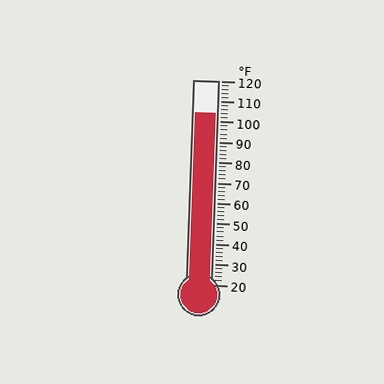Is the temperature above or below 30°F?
The temperature is above 30°F.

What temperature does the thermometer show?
The thermometer shows approximately 104°F.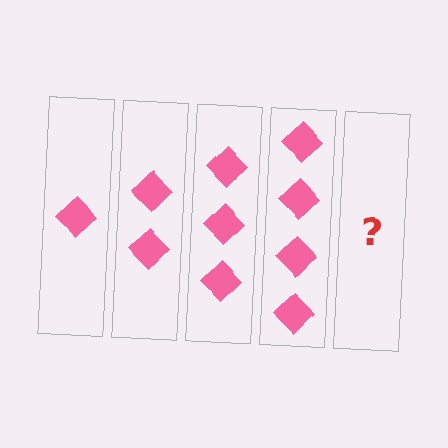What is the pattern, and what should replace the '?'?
The pattern is that each step adds one more diamond. The '?' should be 5 diamonds.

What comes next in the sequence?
The next element should be 5 diamonds.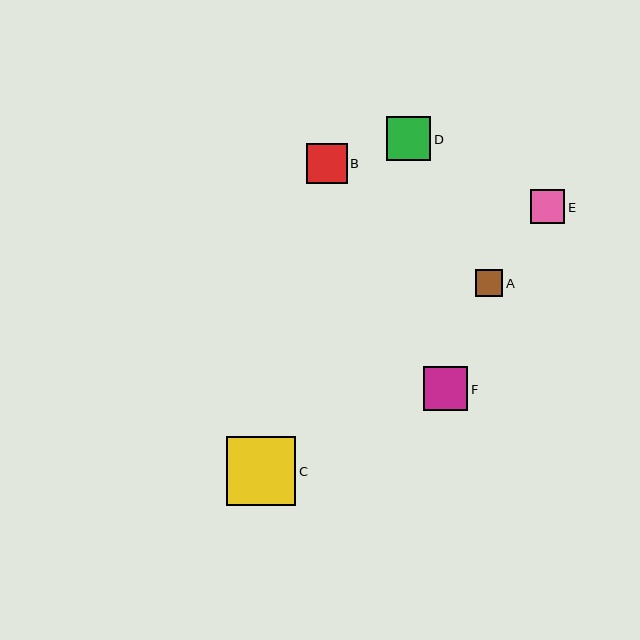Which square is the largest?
Square C is the largest with a size of approximately 69 pixels.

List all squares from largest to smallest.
From largest to smallest: C, D, F, B, E, A.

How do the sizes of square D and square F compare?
Square D and square F are approximately the same size.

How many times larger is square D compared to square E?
Square D is approximately 1.3 times the size of square E.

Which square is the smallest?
Square A is the smallest with a size of approximately 27 pixels.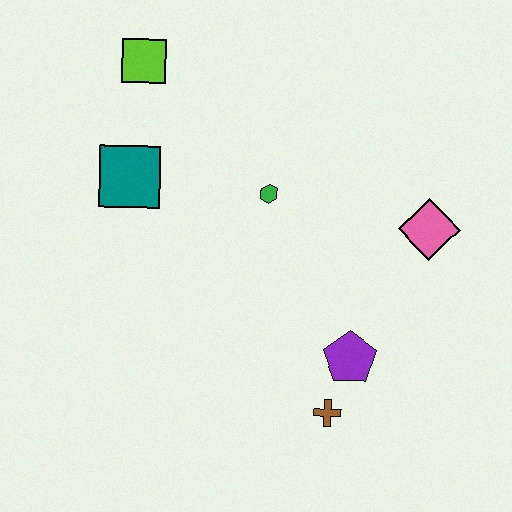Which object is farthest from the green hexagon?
The brown cross is farthest from the green hexagon.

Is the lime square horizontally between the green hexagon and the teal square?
Yes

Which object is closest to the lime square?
The teal square is closest to the lime square.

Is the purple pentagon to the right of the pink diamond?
No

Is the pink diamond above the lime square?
No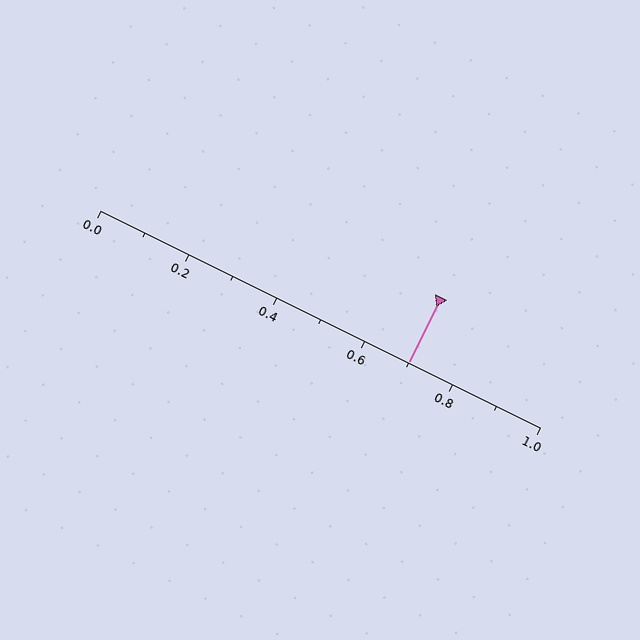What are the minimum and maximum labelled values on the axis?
The axis runs from 0.0 to 1.0.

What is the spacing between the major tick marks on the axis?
The major ticks are spaced 0.2 apart.